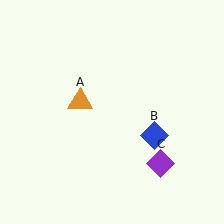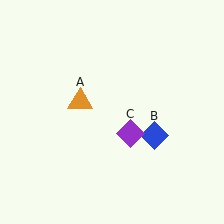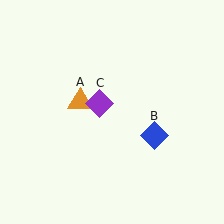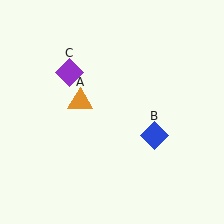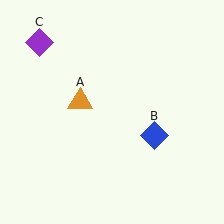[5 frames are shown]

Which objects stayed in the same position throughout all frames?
Orange triangle (object A) and blue diamond (object B) remained stationary.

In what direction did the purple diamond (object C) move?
The purple diamond (object C) moved up and to the left.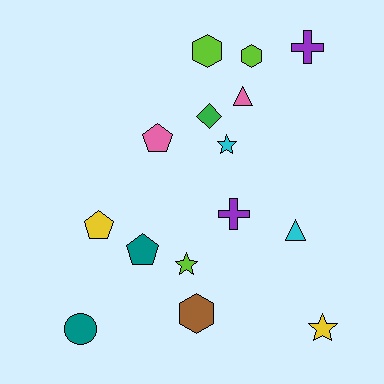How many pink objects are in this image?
There are 2 pink objects.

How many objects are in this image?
There are 15 objects.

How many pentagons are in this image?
There are 3 pentagons.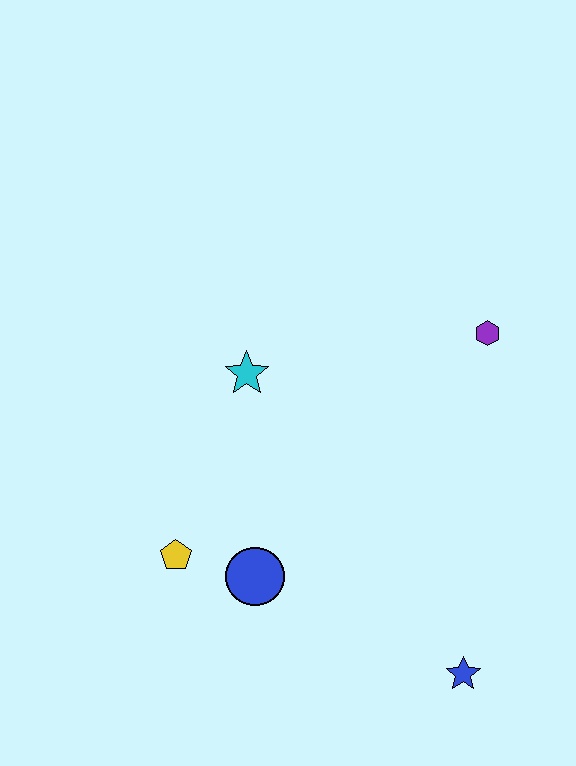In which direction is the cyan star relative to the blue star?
The cyan star is above the blue star.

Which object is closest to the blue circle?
The yellow pentagon is closest to the blue circle.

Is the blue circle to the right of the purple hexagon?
No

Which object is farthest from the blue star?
The cyan star is farthest from the blue star.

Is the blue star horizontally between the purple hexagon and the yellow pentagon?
Yes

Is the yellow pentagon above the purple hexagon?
No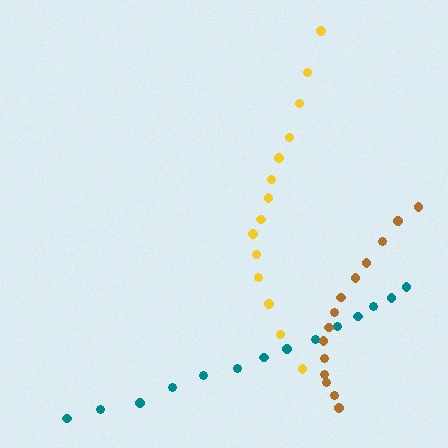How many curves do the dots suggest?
There are 3 distinct paths.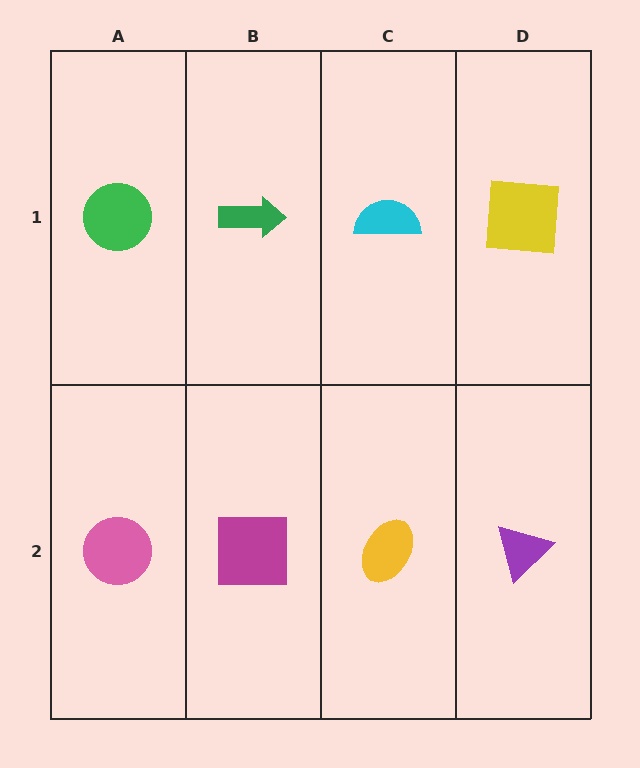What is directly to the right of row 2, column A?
A magenta square.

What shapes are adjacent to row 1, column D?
A purple triangle (row 2, column D), a cyan semicircle (row 1, column C).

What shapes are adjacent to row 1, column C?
A yellow ellipse (row 2, column C), a green arrow (row 1, column B), a yellow square (row 1, column D).